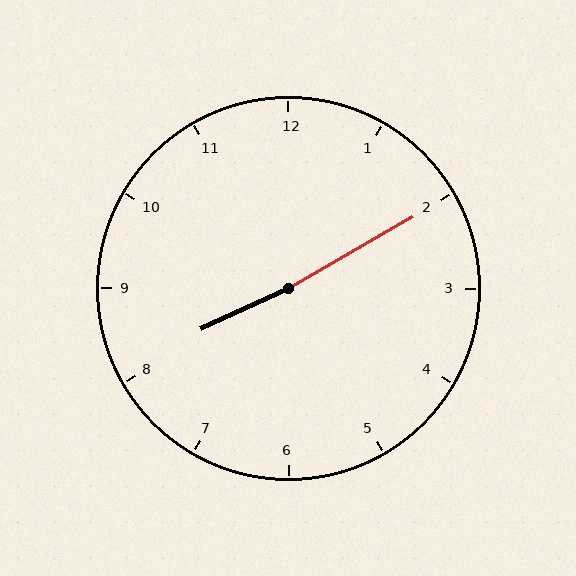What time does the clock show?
8:10.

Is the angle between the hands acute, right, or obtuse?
It is obtuse.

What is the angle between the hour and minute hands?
Approximately 175 degrees.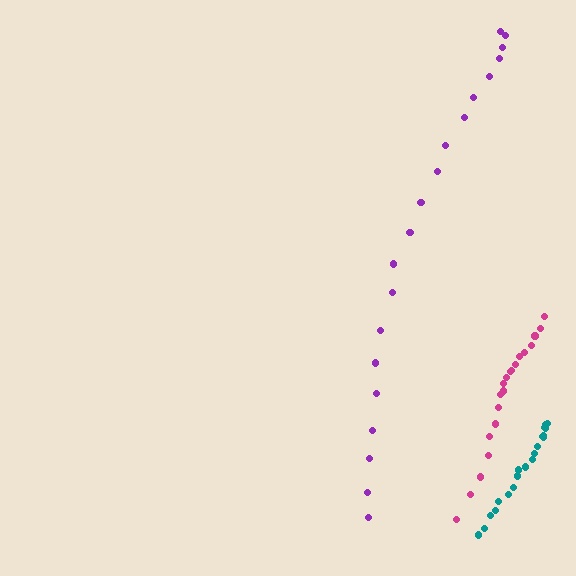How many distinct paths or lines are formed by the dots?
There are 3 distinct paths.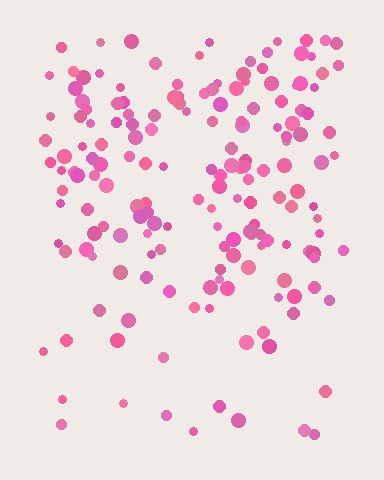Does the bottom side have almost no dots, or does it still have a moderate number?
Still a moderate number, just noticeably fewer than the top.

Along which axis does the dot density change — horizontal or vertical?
Vertical.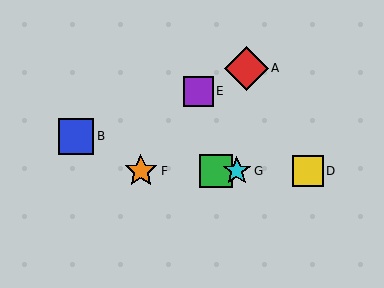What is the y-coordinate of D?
Object D is at y≈171.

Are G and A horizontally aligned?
No, G is at y≈171 and A is at y≈68.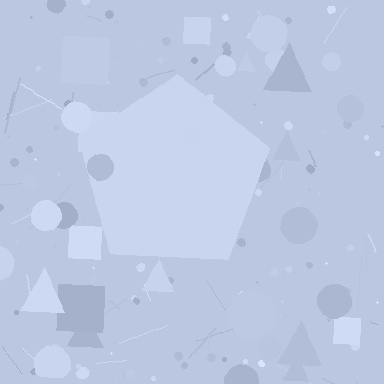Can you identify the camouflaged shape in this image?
The camouflaged shape is a pentagon.